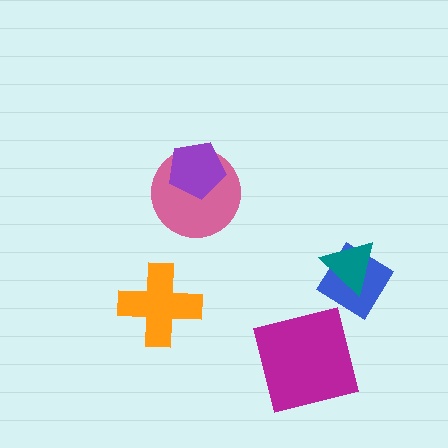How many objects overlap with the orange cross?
0 objects overlap with the orange cross.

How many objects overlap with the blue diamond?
1 object overlaps with the blue diamond.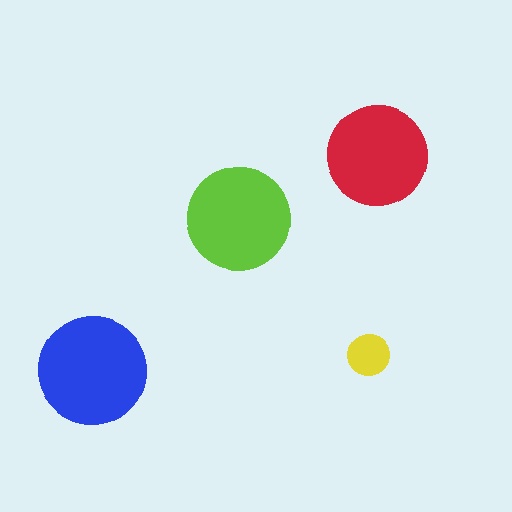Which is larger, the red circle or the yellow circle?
The red one.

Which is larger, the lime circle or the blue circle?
The blue one.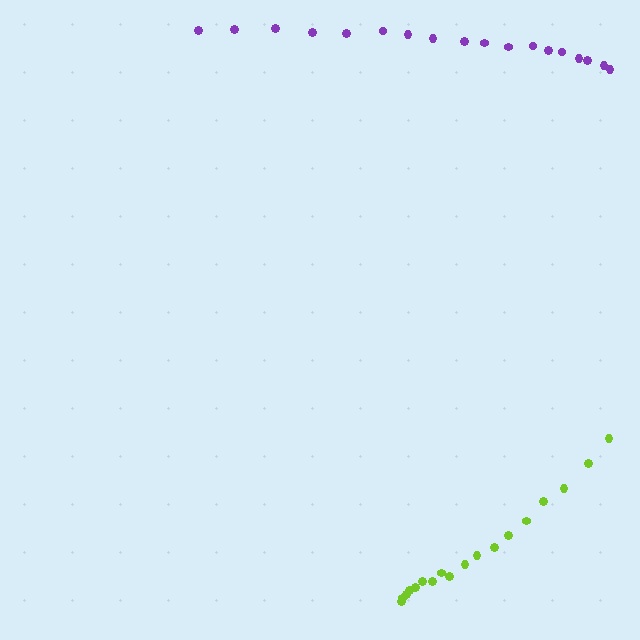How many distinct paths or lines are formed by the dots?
There are 2 distinct paths.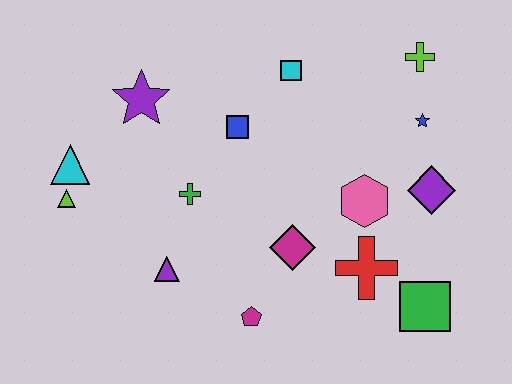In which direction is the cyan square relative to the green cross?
The cyan square is above the green cross.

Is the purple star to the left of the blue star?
Yes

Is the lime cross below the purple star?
No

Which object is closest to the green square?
The red cross is closest to the green square.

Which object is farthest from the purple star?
The green square is farthest from the purple star.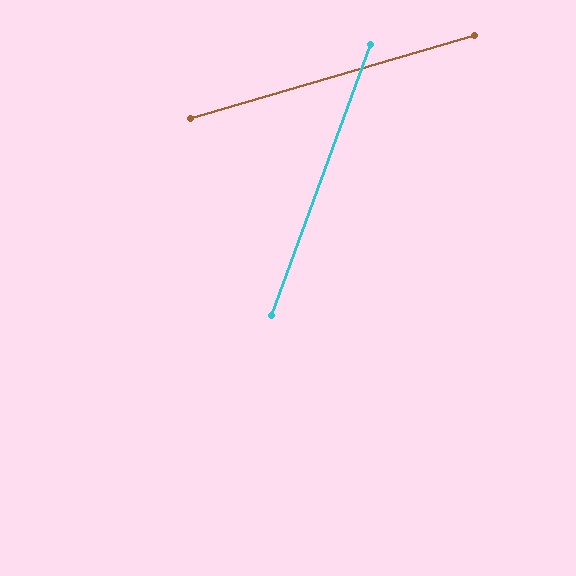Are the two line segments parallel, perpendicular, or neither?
Neither parallel nor perpendicular — they differ by about 54°.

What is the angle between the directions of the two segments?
Approximately 54 degrees.